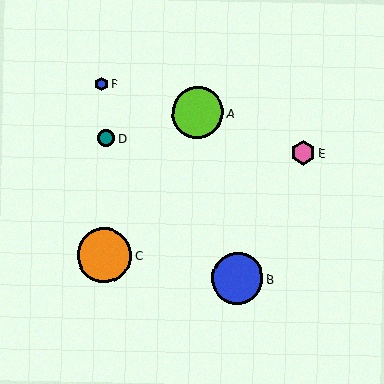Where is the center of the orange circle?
The center of the orange circle is at (104, 255).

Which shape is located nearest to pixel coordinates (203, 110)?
The lime circle (labeled A) at (197, 113) is nearest to that location.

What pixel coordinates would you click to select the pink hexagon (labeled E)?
Click at (303, 153) to select the pink hexagon E.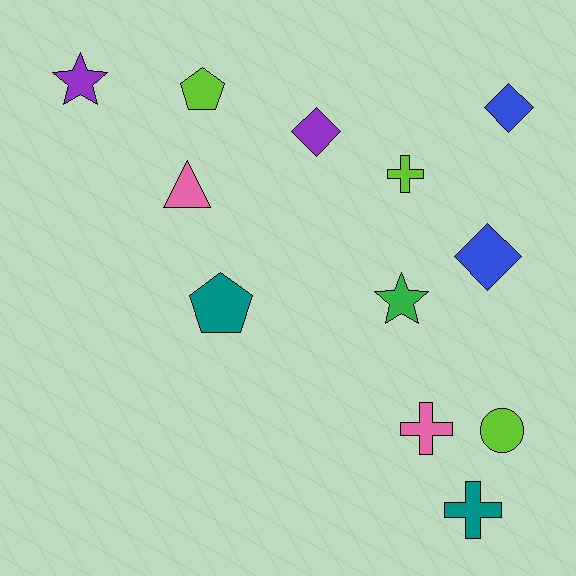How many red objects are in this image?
There are no red objects.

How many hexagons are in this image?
There are no hexagons.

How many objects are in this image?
There are 12 objects.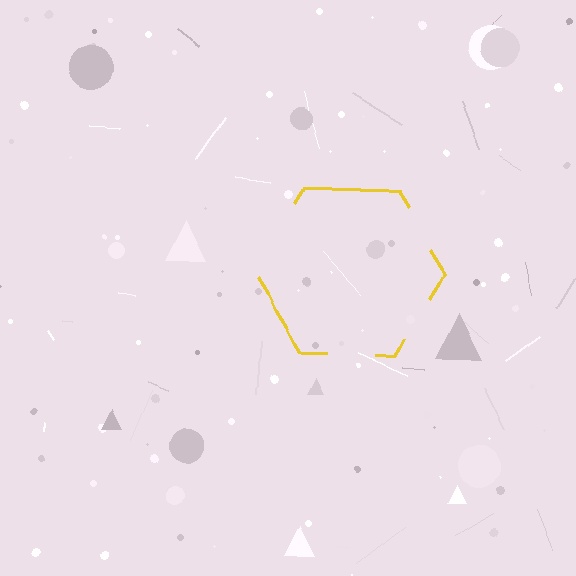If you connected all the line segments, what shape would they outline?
They would outline a hexagon.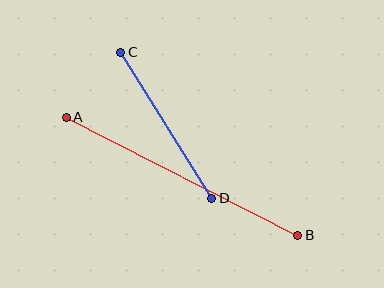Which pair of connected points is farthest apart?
Points A and B are farthest apart.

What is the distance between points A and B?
The distance is approximately 259 pixels.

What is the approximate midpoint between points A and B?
The midpoint is at approximately (182, 176) pixels.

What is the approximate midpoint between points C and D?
The midpoint is at approximately (166, 125) pixels.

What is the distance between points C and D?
The distance is approximately 172 pixels.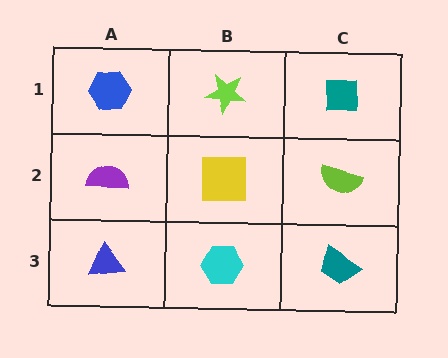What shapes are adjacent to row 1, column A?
A purple semicircle (row 2, column A), a lime star (row 1, column B).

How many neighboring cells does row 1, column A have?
2.